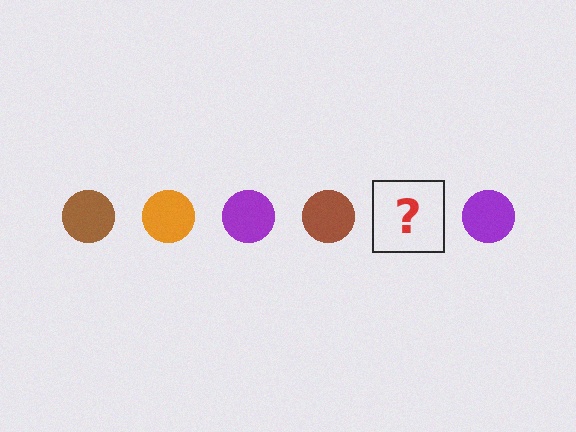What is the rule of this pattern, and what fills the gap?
The rule is that the pattern cycles through brown, orange, purple circles. The gap should be filled with an orange circle.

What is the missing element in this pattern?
The missing element is an orange circle.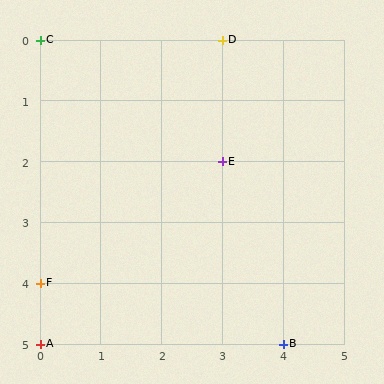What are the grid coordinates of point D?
Point D is at grid coordinates (3, 0).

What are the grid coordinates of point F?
Point F is at grid coordinates (0, 4).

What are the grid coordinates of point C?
Point C is at grid coordinates (0, 0).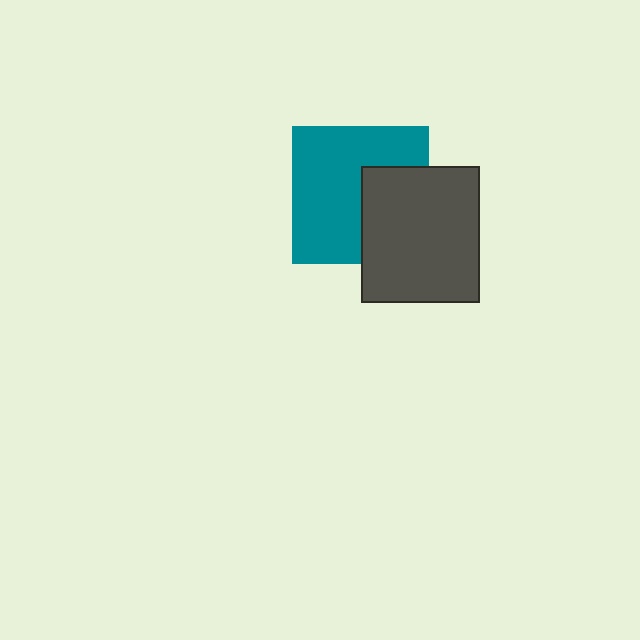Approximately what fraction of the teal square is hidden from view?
Roughly 35% of the teal square is hidden behind the dark gray rectangle.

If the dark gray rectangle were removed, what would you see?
You would see the complete teal square.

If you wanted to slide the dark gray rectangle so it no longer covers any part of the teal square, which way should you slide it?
Slide it right — that is the most direct way to separate the two shapes.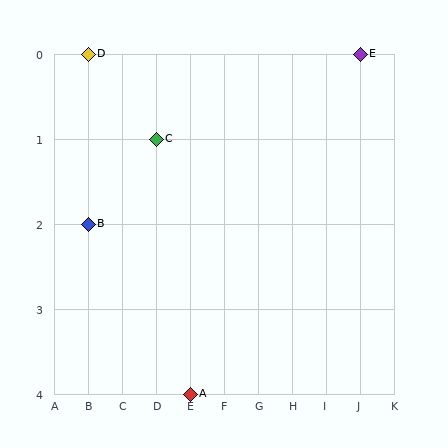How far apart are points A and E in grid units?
Points A and E are 5 columns and 4 rows apart (about 6.4 grid units diagonally).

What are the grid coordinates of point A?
Point A is at grid coordinates (E, 4).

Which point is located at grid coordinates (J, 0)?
Point E is at (J, 0).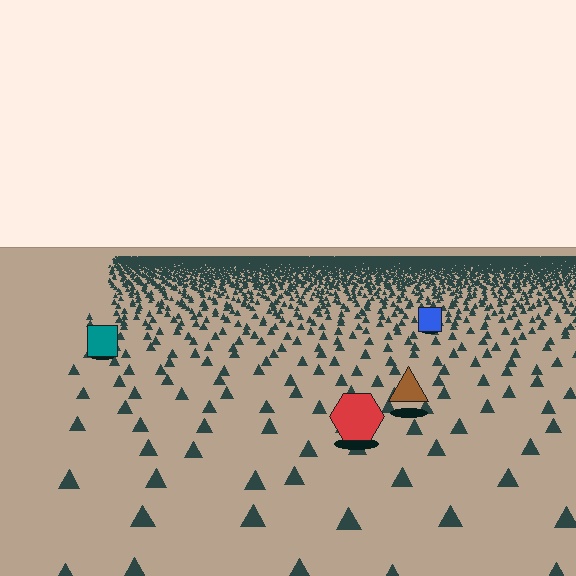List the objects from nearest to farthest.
From nearest to farthest: the red hexagon, the brown triangle, the teal square, the blue square.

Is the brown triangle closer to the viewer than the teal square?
Yes. The brown triangle is closer — you can tell from the texture gradient: the ground texture is coarser near it.